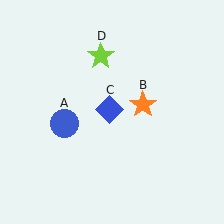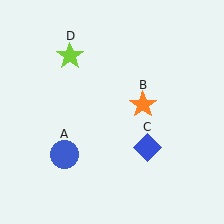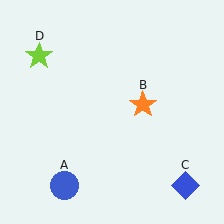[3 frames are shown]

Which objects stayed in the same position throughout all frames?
Orange star (object B) remained stationary.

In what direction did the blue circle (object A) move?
The blue circle (object A) moved down.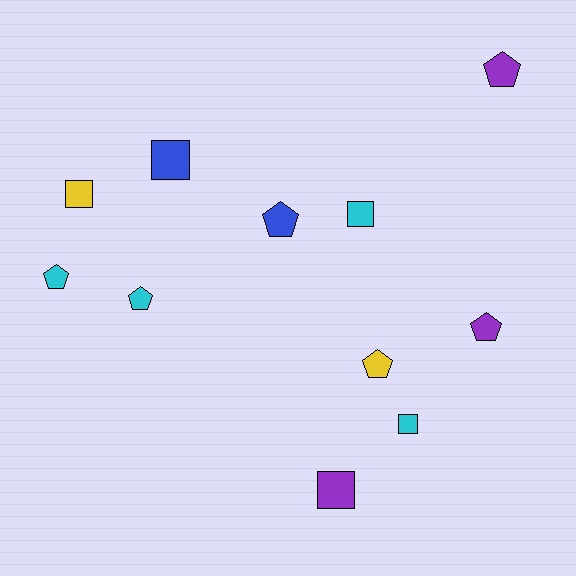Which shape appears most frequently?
Pentagon, with 6 objects.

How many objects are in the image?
There are 11 objects.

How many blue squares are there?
There is 1 blue square.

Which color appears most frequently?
Cyan, with 4 objects.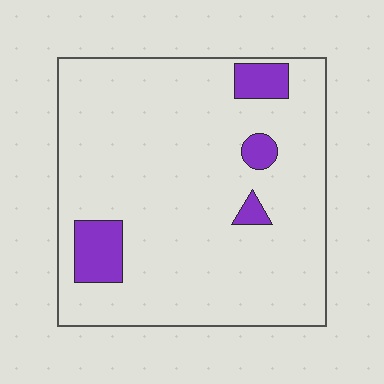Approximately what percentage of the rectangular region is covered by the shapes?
Approximately 10%.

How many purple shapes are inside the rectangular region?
4.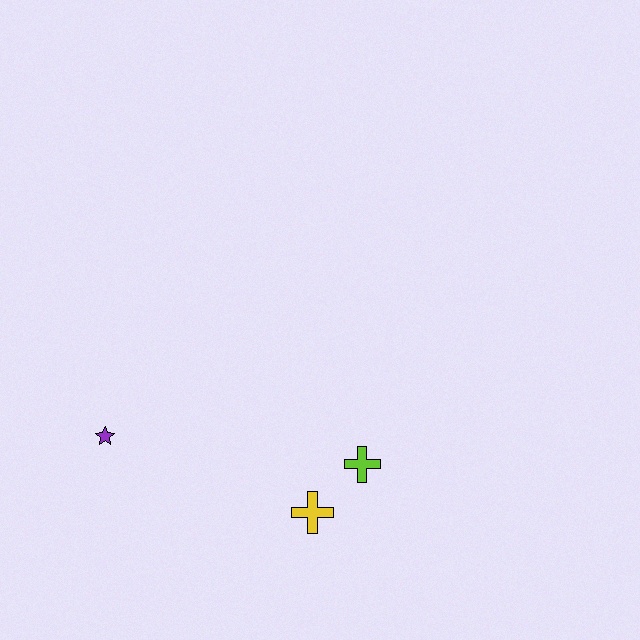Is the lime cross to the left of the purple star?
No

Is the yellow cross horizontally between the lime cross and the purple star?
Yes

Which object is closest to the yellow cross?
The lime cross is closest to the yellow cross.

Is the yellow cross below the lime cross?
Yes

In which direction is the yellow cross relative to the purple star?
The yellow cross is to the right of the purple star.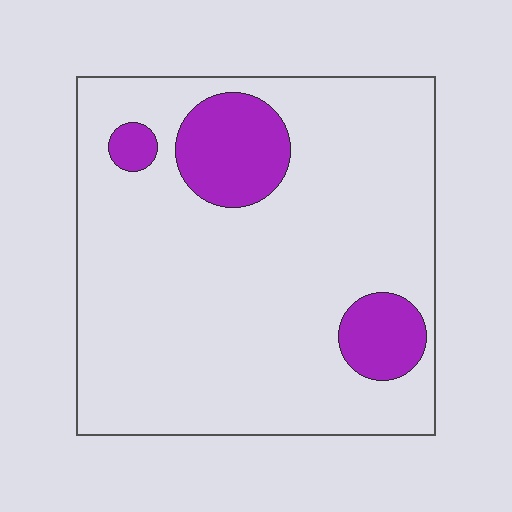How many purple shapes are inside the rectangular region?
3.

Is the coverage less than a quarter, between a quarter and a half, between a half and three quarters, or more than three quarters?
Less than a quarter.